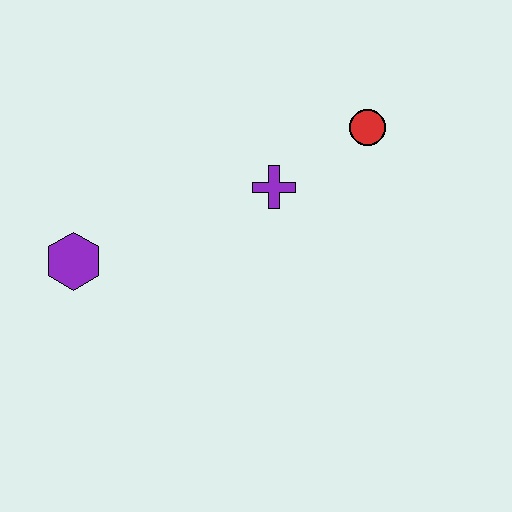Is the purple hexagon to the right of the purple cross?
No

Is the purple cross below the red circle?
Yes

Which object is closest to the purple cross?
The red circle is closest to the purple cross.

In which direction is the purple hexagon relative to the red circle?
The purple hexagon is to the left of the red circle.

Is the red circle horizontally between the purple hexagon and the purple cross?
No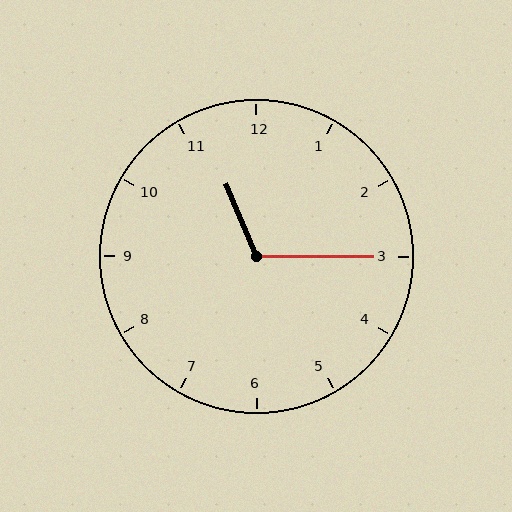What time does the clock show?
11:15.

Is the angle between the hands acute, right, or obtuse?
It is obtuse.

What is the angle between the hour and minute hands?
Approximately 112 degrees.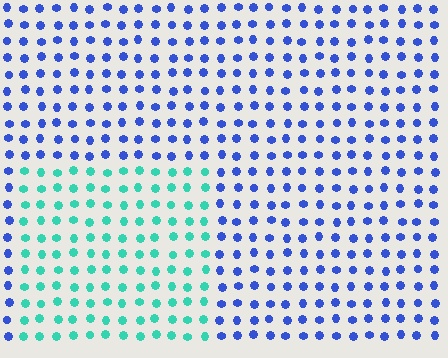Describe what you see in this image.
The image is filled with small blue elements in a uniform arrangement. A rectangle-shaped region is visible where the elements are tinted to a slightly different hue, forming a subtle color boundary.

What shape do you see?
I see a rectangle.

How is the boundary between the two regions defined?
The boundary is defined purely by a slight shift in hue (about 63 degrees). Spacing, size, and orientation are identical on both sides.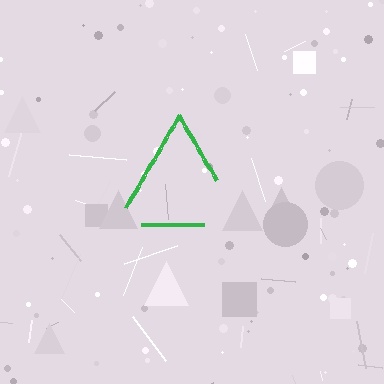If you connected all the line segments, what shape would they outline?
They would outline a triangle.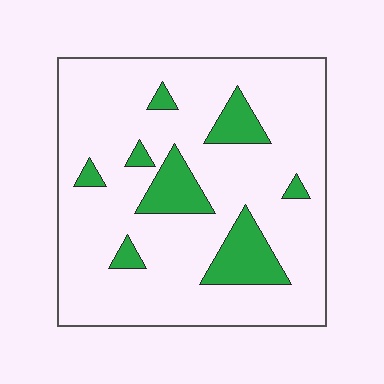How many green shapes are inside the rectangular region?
8.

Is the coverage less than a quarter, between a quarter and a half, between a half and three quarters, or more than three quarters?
Less than a quarter.